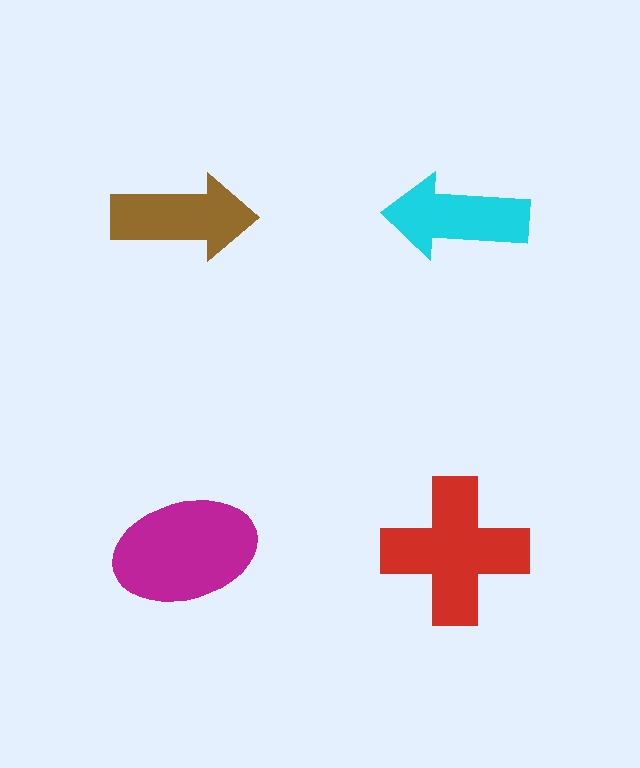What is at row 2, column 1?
A magenta ellipse.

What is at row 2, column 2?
A red cross.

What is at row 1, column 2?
A cyan arrow.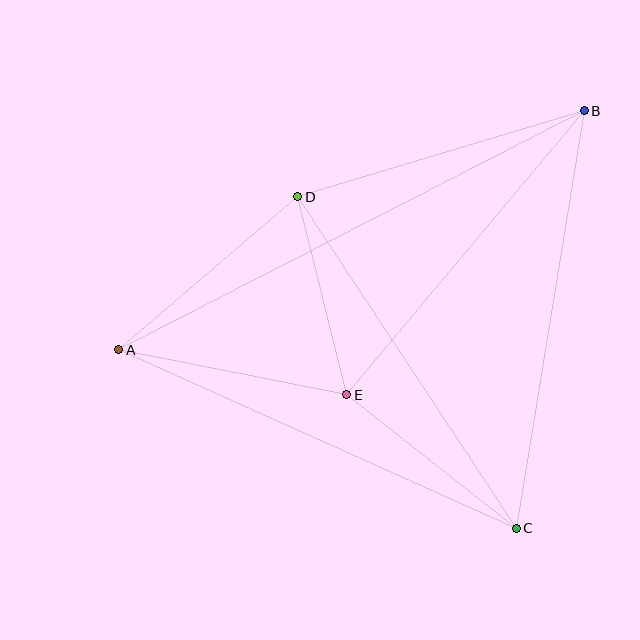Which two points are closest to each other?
Points D and E are closest to each other.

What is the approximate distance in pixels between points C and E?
The distance between C and E is approximately 216 pixels.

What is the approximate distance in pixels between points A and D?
The distance between A and D is approximately 236 pixels.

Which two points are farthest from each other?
Points A and B are farthest from each other.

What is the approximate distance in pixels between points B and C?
The distance between B and C is approximately 423 pixels.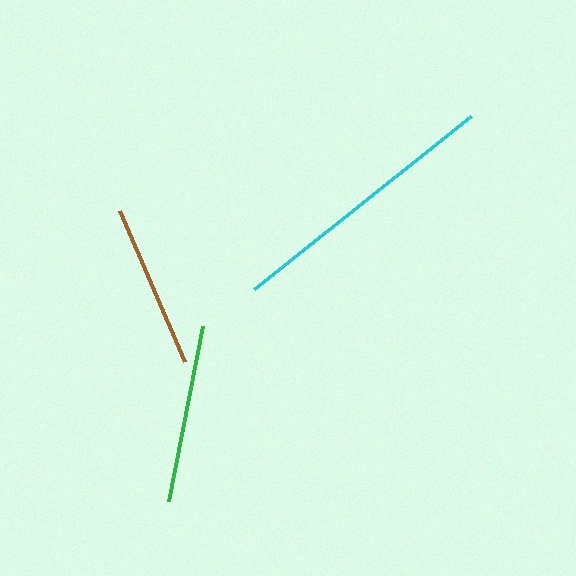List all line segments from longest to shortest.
From longest to shortest: cyan, green, brown.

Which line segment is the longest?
The cyan line is the longest at approximately 278 pixels.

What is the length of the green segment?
The green segment is approximately 179 pixels long.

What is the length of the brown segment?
The brown segment is approximately 164 pixels long.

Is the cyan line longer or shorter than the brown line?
The cyan line is longer than the brown line.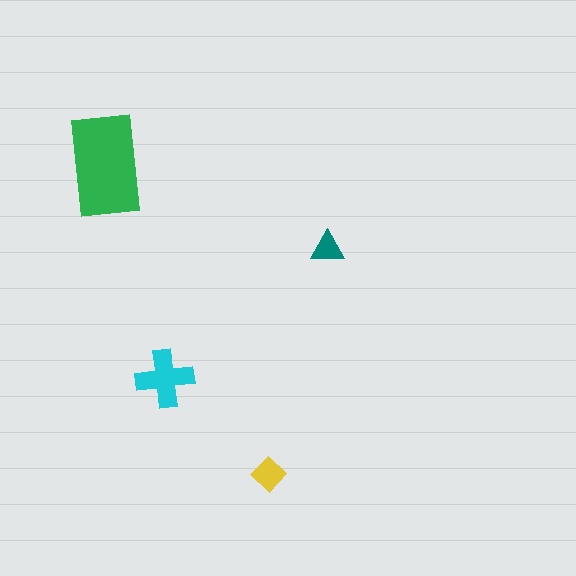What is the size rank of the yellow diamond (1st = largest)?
3rd.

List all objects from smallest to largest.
The teal triangle, the yellow diamond, the cyan cross, the green rectangle.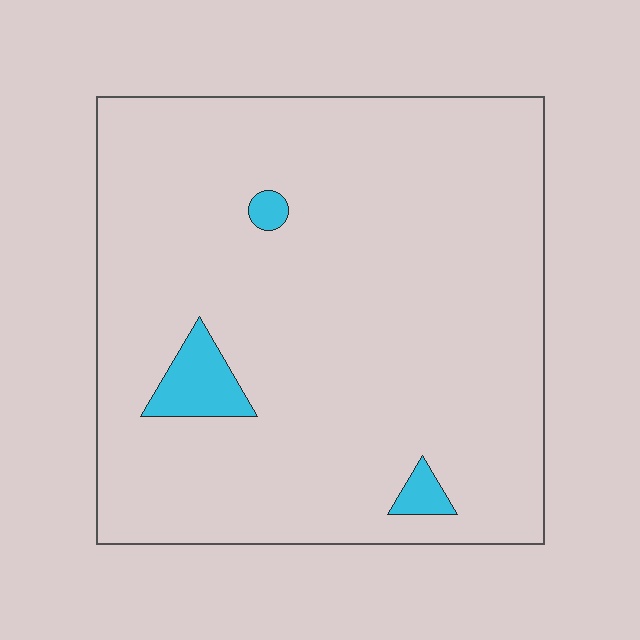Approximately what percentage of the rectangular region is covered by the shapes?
Approximately 5%.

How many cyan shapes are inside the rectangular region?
3.